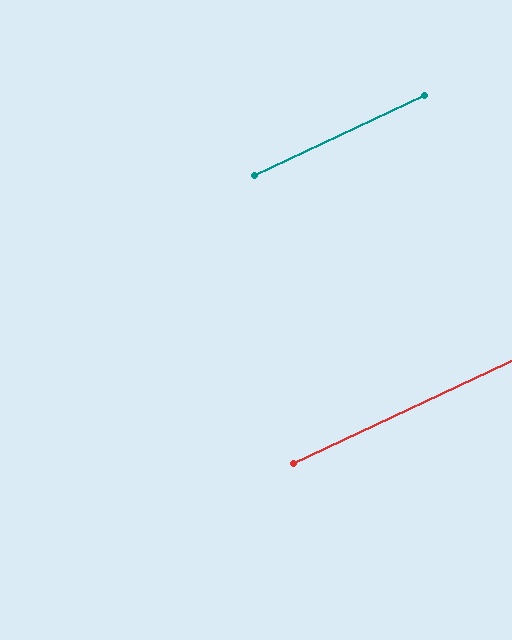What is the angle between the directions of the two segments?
Approximately 0 degrees.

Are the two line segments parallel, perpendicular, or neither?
Parallel — their directions differ by only 0.2°.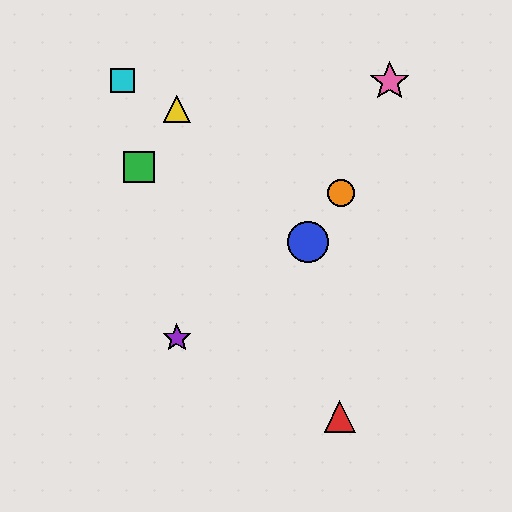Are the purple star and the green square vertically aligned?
No, the purple star is at x≈177 and the green square is at x≈139.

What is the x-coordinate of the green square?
The green square is at x≈139.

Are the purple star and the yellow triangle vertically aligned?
Yes, both are at x≈177.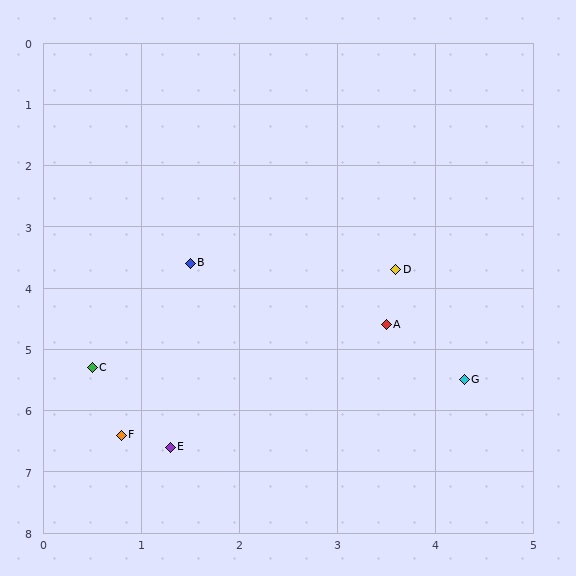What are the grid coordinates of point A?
Point A is at approximately (3.5, 4.6).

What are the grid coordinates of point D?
Point D is at approximately (3.6, 3.7).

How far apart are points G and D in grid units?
Points G and D are about 1.9 grid units apart.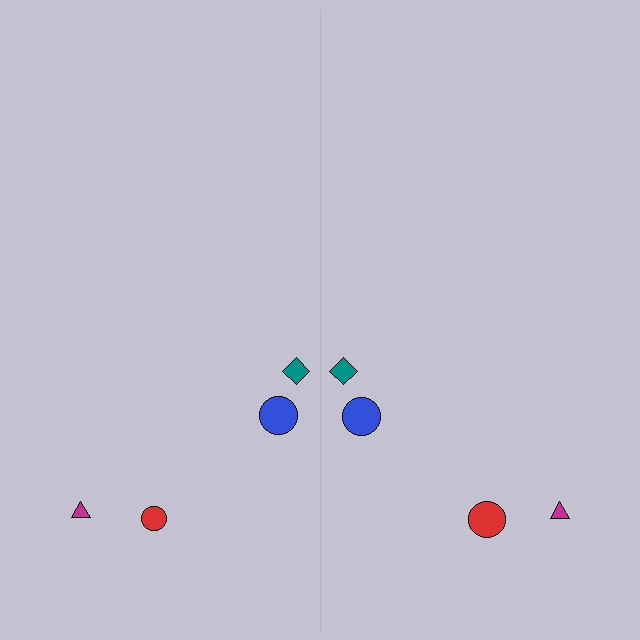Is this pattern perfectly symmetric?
No, the pattern is not perfectly symmetric. The red circle on the right side has a different size than its mirror counterpart.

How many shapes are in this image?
There are 8 shapes in this image.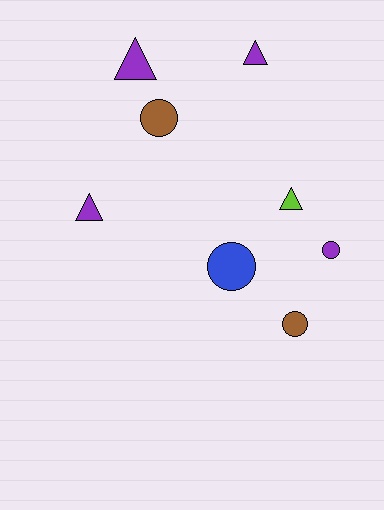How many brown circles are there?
There are 2 brown circles.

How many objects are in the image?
There are 8 objects.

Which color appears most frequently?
Purple, with 4 objects.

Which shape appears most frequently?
Circle, with 4 objects.